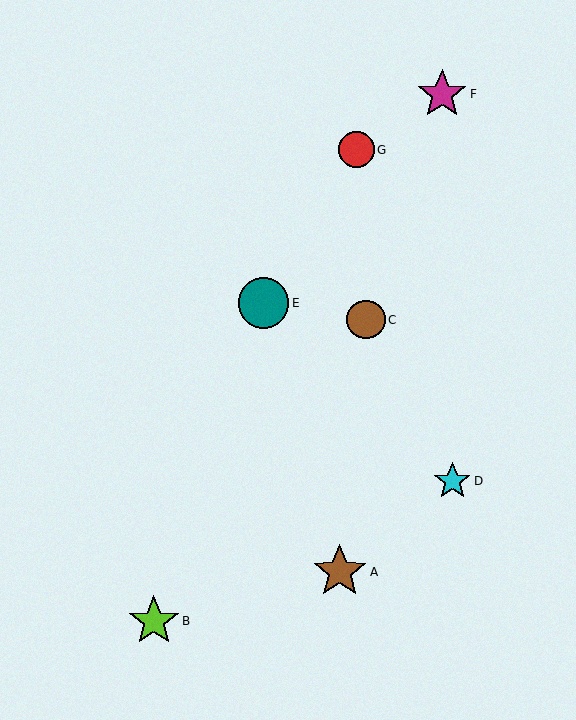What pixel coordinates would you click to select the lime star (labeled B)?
Click at (154, 621) to select the lime star B.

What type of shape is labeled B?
Shape B is a lime star.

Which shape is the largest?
The brown star (labeled A) is the largest.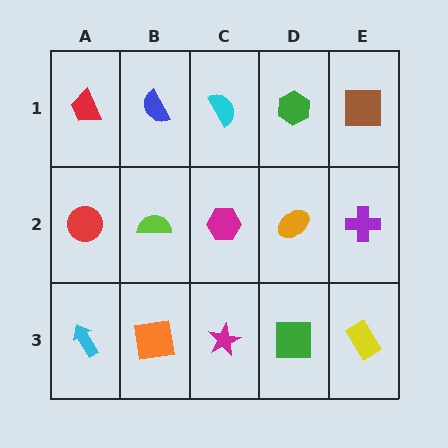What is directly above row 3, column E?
A purple cross.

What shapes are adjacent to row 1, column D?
An orange ellipse (row 2, column D), a cyan semicircle (row 1, column C), a brown square (row 1, column E).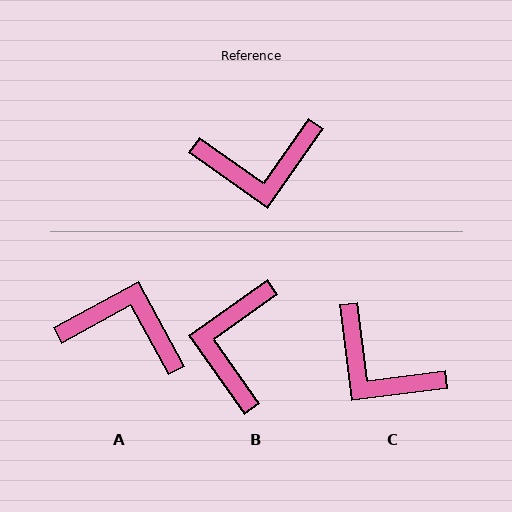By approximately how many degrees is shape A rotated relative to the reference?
Approximately 153 degrees counter-clockwise.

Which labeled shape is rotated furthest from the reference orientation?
A, about 153 degrees away.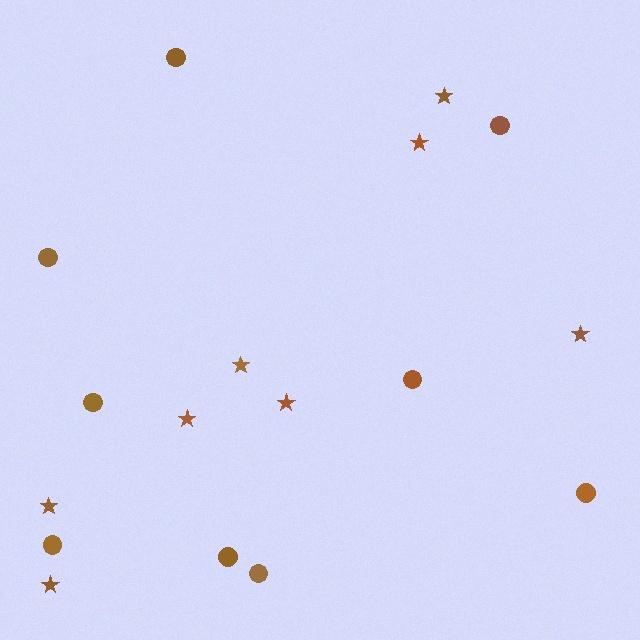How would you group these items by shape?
There are 2 groups: one group of stars (8) and one group of circles (9).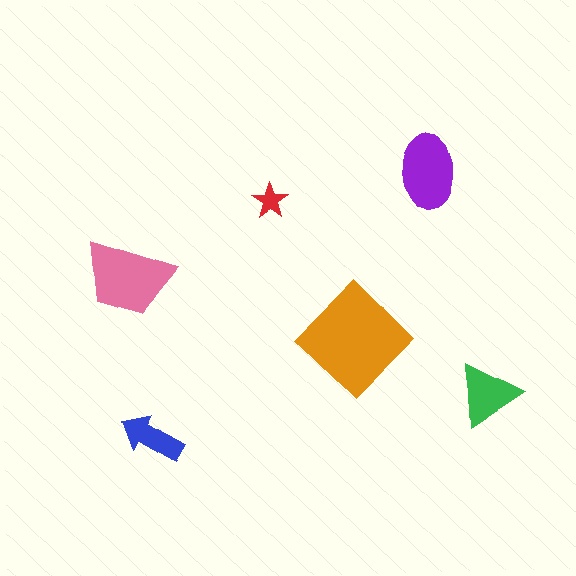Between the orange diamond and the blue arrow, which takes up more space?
The orange diamond.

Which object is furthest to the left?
The pink trapezoid is leftmost.